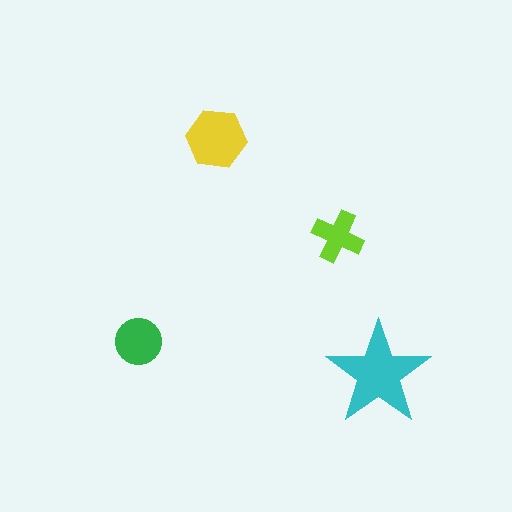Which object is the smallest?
The lime cross.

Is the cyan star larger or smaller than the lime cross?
Larger.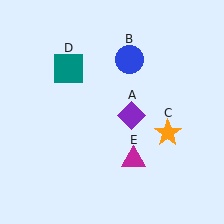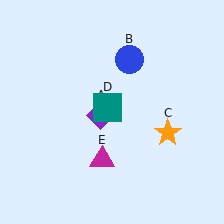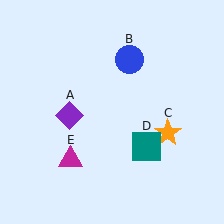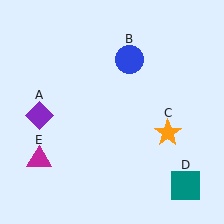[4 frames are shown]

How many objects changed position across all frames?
3 objects changed position: purple diamond (object A), teal square (object D), magenta triangle (object E).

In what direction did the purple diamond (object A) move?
The purple diamond (object A) moved left.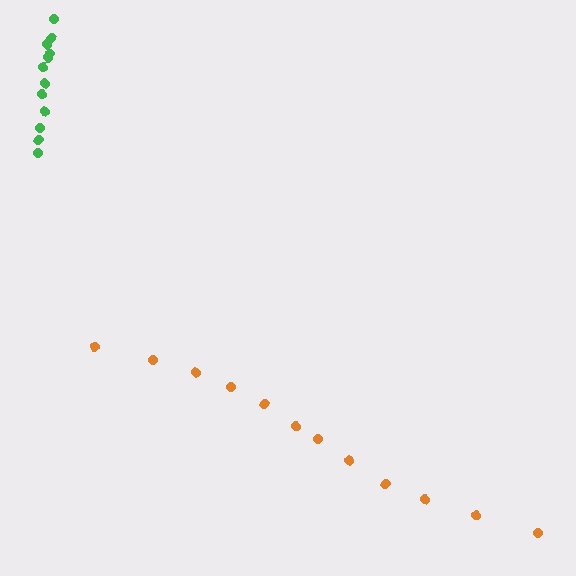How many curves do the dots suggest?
There are 2 distinct paths.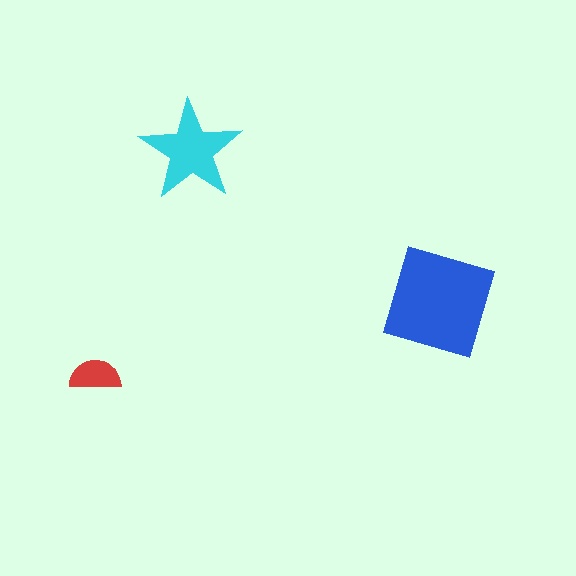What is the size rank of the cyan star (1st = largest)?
2nd.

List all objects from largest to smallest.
The blue diamond, the cyan star, the red semicircle.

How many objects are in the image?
There are 3 objects in the image.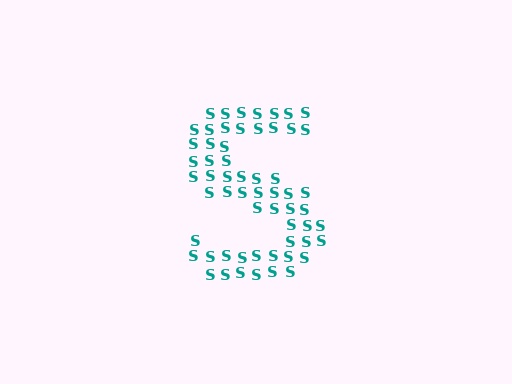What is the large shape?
The large shape is the letter S.